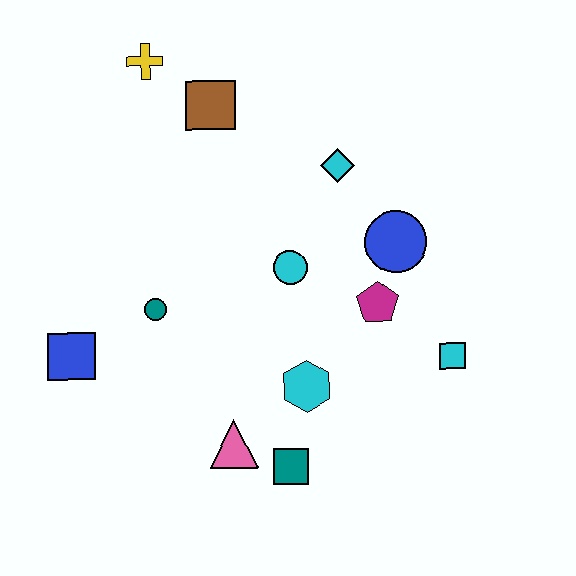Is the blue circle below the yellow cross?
Yes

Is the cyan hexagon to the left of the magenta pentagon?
Yes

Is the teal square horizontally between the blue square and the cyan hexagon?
Yes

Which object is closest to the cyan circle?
The magenta pentagon is closest to the cyan circle.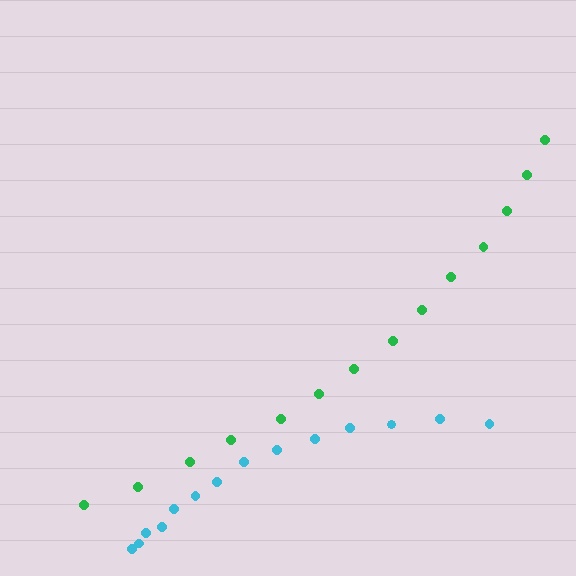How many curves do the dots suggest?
There are 2 distinct paths.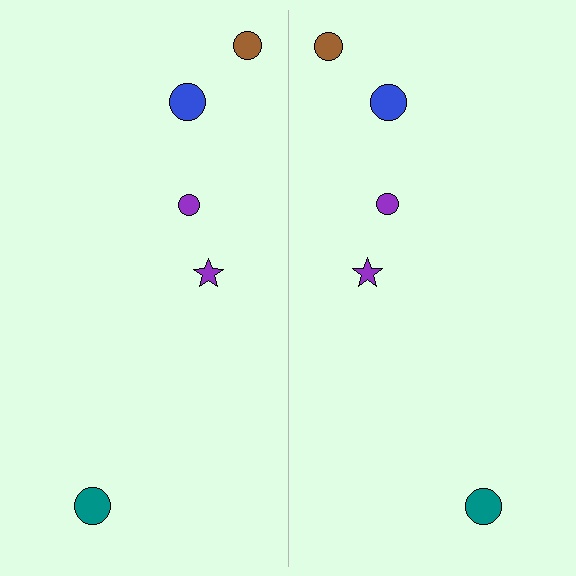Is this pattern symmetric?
Yes, this pattern has bilateral (reflection) symmetry.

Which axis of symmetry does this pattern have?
The pattern has a vertical axis of symmetry running through the center of the image.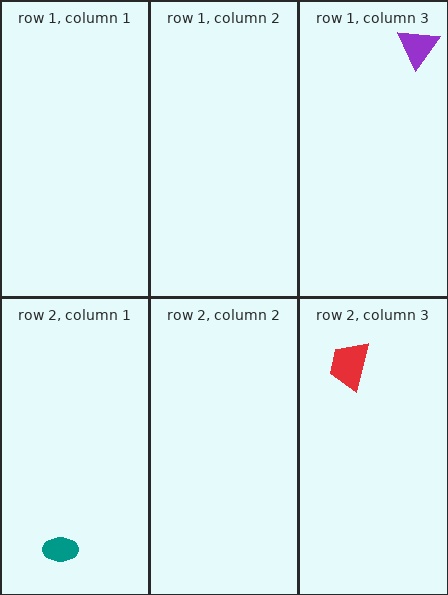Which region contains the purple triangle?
The row 1, column 3 region.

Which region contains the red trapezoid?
The row 2, column 3 region.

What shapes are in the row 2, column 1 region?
The teal ellipse.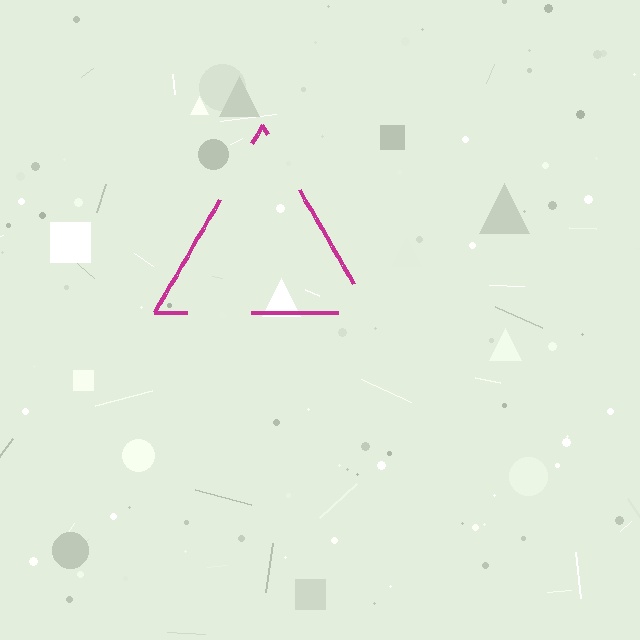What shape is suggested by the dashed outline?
The dashed outline suggests a triangle.